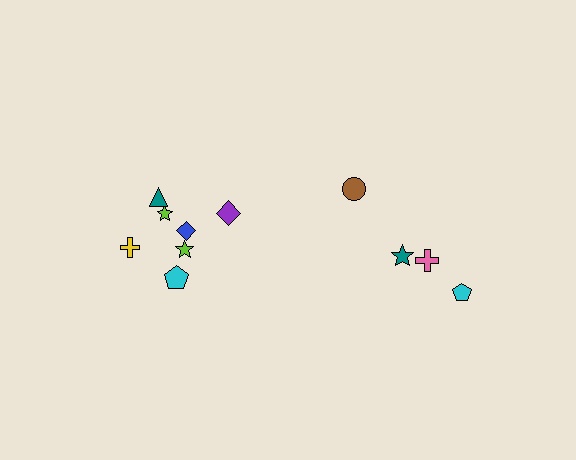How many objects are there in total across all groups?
There are 11 objects.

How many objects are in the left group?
There are 7 objects.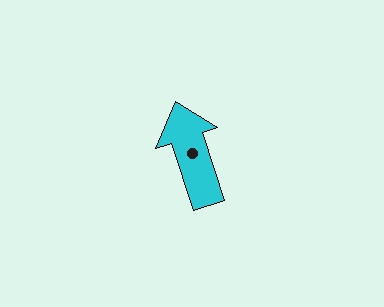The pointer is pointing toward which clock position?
Roughly 11 o'clock.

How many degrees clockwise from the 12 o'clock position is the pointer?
Approximately 342 degrees.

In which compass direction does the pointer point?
North.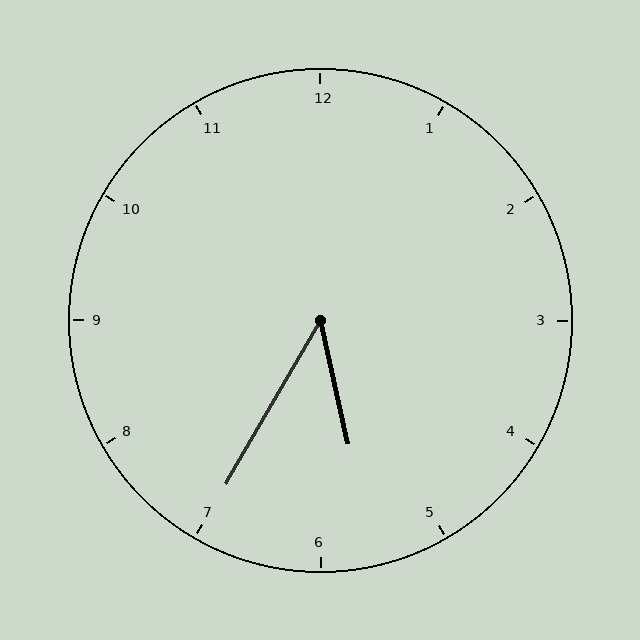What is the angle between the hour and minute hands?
Approximately 42 degrees.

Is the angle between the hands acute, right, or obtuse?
It is acute.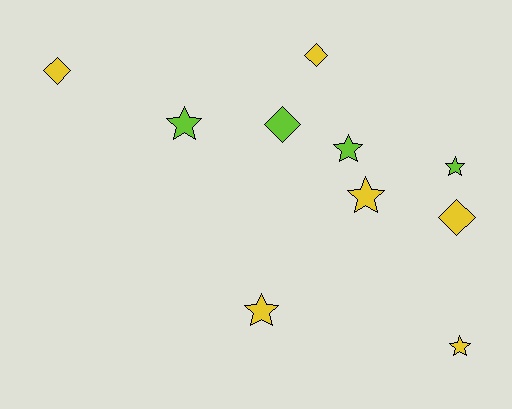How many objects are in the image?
There are 10 objects.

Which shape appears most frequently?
Star, with 6 objects.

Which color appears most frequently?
Yellow, with 6 objects.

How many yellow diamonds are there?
There are 3 yellow diamonds.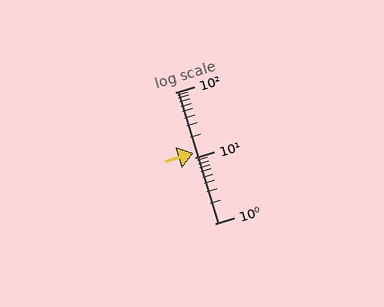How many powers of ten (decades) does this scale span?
The scale spans 2 decades, from 1 to 100.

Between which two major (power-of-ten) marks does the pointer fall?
The pointer is between 10 and 100.